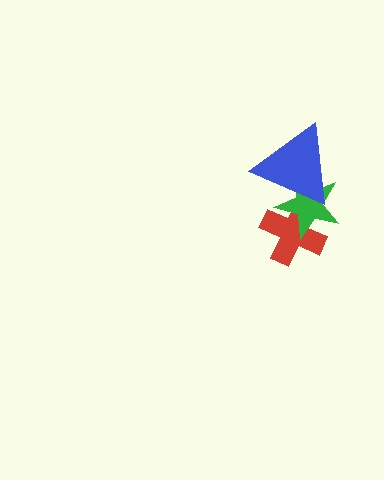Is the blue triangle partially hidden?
No, no other shape covers it.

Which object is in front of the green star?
The blue triangle is in front of the green star.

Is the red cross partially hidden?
Yes, it is partially covered by another shape.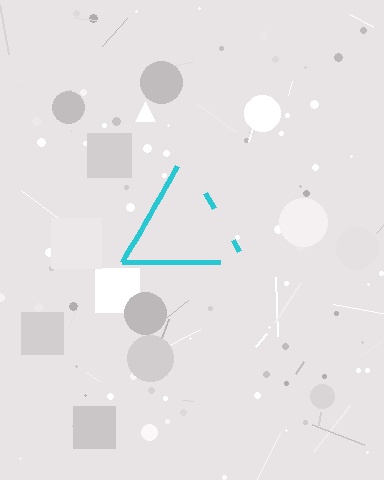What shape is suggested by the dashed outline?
The dashed outline suggests a triangle.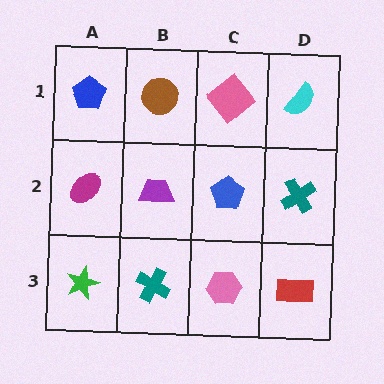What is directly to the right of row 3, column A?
A teal cross.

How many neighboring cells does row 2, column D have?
3.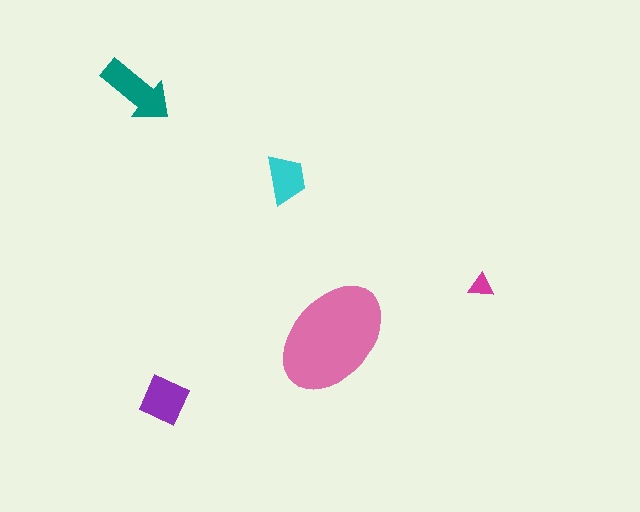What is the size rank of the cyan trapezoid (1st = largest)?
4th.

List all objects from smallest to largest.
The magenta triangle, the cyan trapezoid, the purple diamond, the teal arrow, the pink ellipse.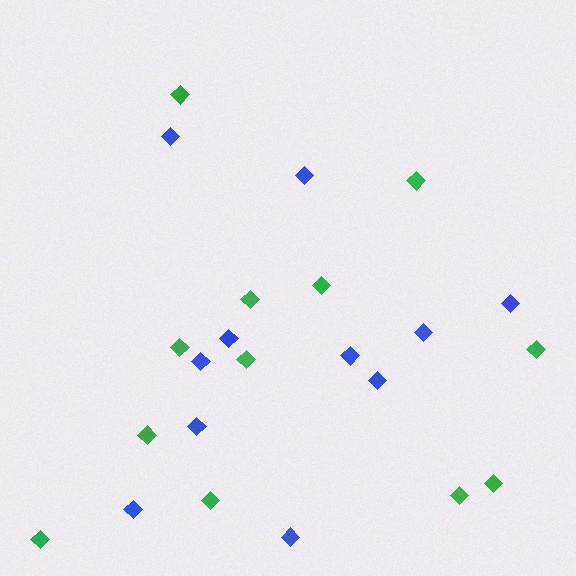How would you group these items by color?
There are 2 groups: one group of green diamonds (12) and one group of blue diamonds (11).